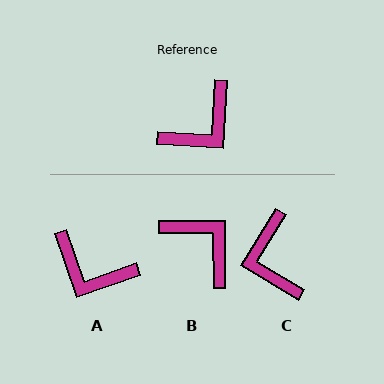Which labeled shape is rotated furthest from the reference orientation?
C, about 118 degrees away.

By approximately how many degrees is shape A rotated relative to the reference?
Approximately 67 degrees clockwise.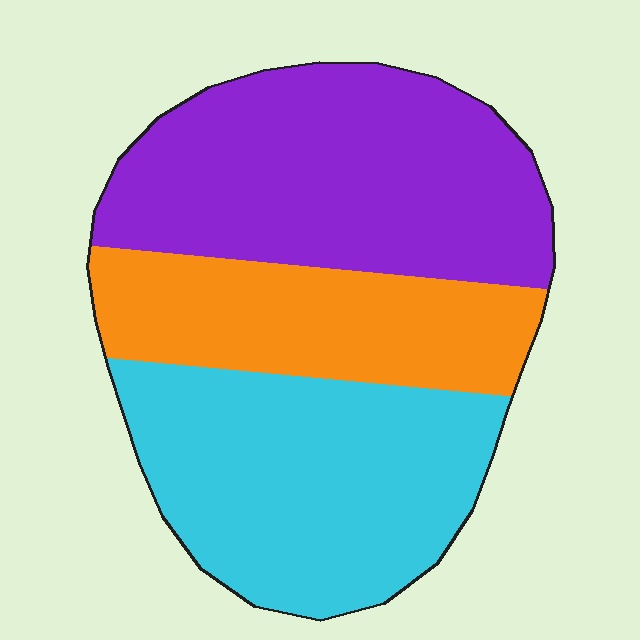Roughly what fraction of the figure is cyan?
Cyan takes up about three eighths (3/8) of the figure.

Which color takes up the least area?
Orange, at roughly 25%.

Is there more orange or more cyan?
Cyan.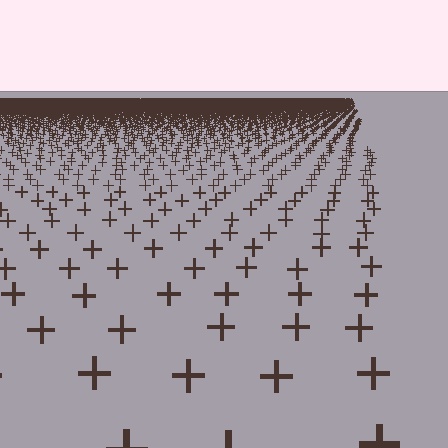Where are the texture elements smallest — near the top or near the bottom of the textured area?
Near the top.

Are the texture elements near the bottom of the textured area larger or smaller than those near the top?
Larger. Near the bottom, elements are closer to the viewer and appear at a bigger on-screen size.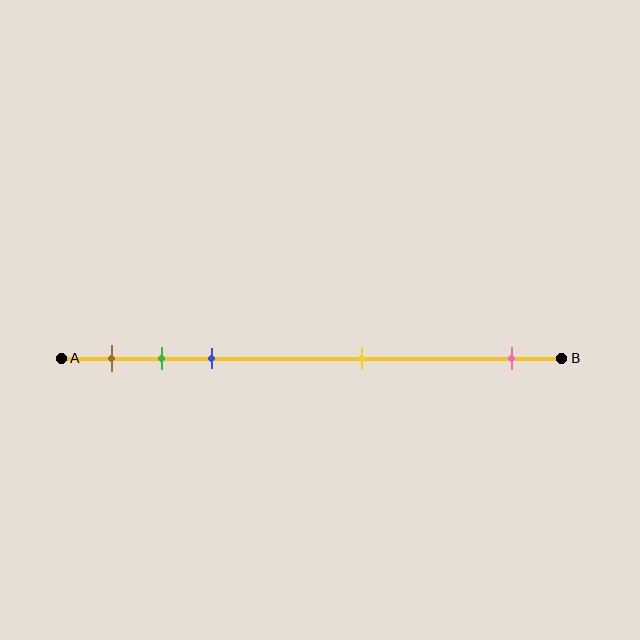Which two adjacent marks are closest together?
The green and blue marks are the closest adjacent pair.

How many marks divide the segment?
There are 5 marks dividing the segment.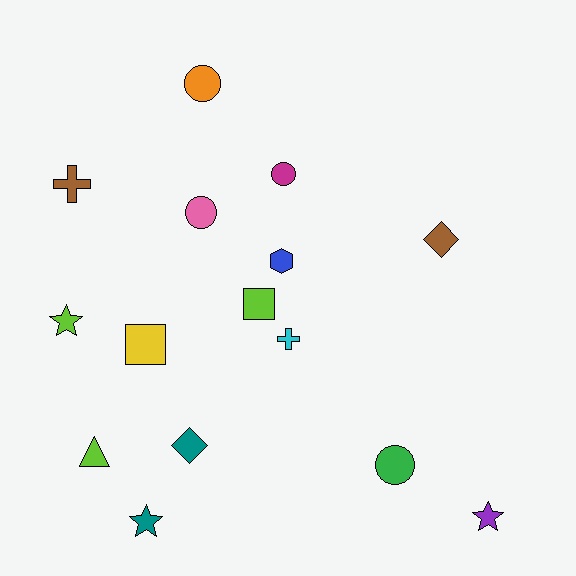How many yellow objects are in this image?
There is 1 yellow object.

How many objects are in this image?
There are 15 objects.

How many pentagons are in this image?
There are no pentagons.